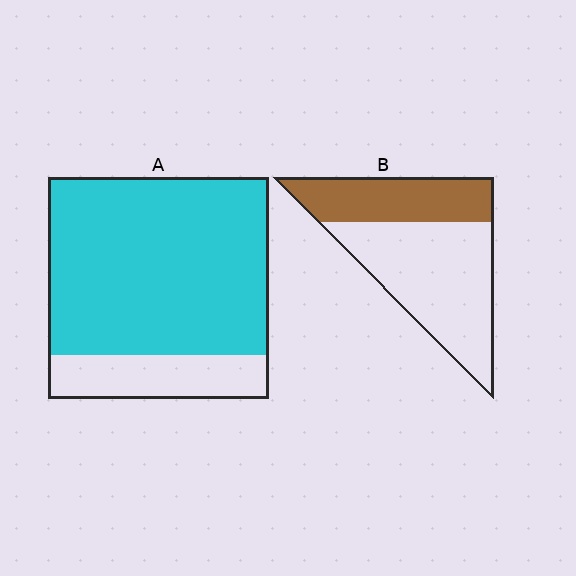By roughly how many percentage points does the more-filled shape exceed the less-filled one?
By roughly 45 percentage points (A over B).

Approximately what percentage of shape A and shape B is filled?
A is approximately 80% and B is approximately 35%.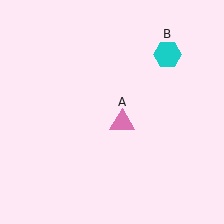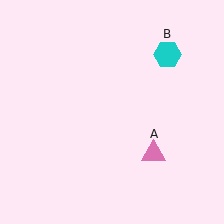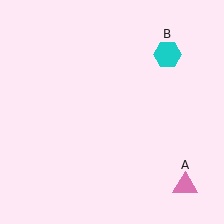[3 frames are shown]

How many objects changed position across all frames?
1 object changed position: pink triangle (object A).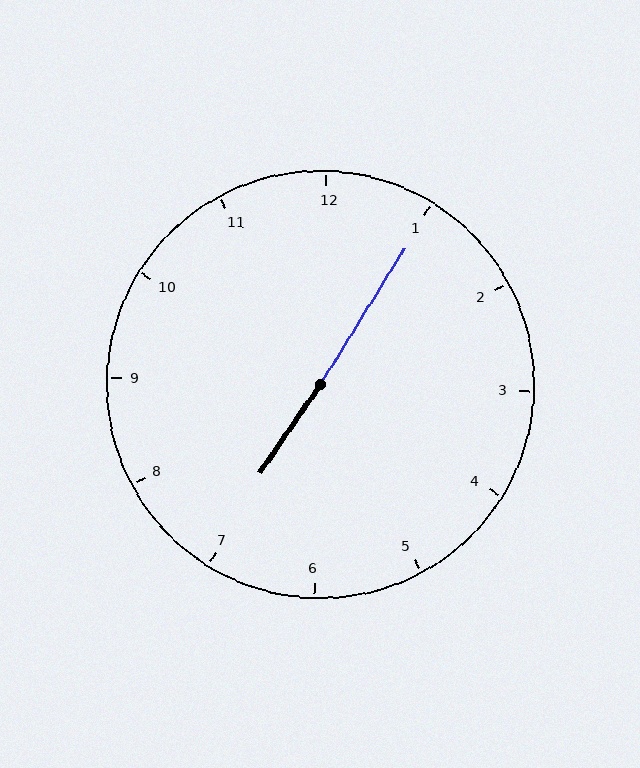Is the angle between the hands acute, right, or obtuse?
It is obtuse.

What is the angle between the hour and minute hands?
Approximately 178 degrees.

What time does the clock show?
7:05.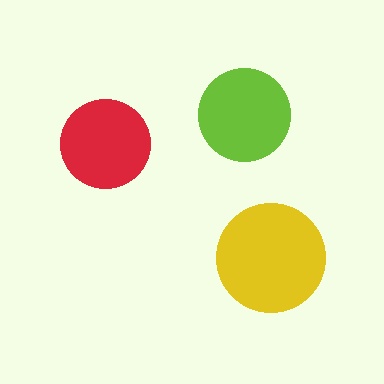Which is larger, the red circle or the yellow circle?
The yellow one.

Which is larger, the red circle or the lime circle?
The lime one.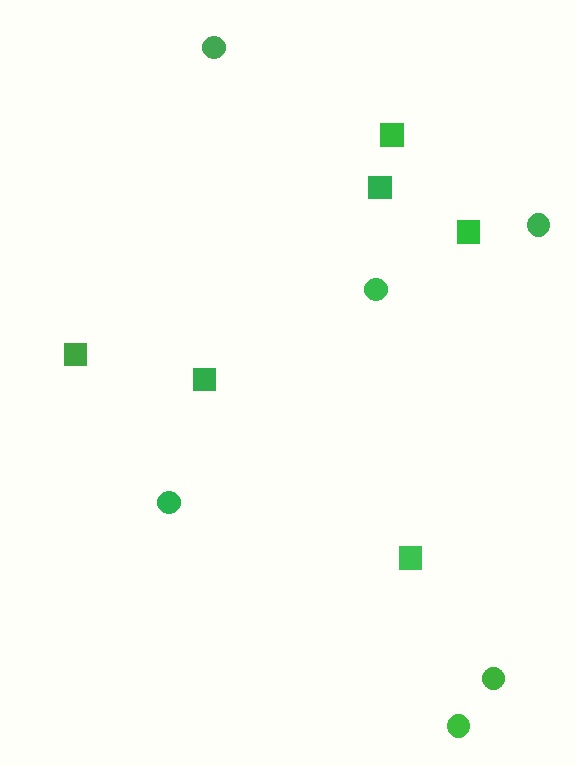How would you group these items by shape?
There are 2 groups: one group of squares (6) and one group of circles (6).